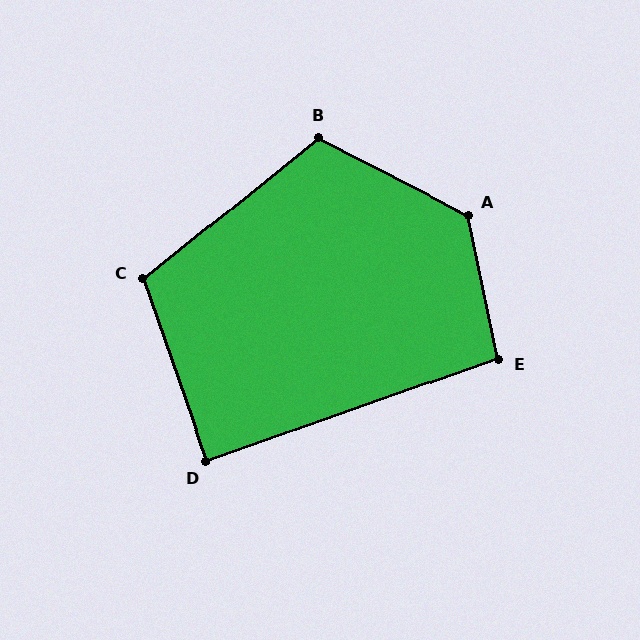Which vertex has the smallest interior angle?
D, at approximately 90 degrees.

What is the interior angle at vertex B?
Approximately 114 degrees (obtuse).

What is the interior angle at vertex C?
Approximately 110 degrees (obtuse).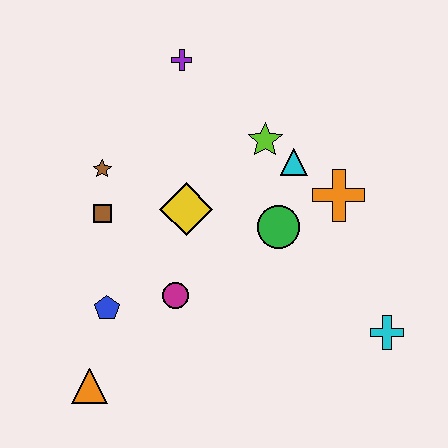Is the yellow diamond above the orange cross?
No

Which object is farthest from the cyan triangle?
The orange triangle is farthest from the cyan triangle.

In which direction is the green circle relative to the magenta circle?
The green circle is to the right of the magenta circle.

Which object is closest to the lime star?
The cyan triangle is closest to the lime star.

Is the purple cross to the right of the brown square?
Yes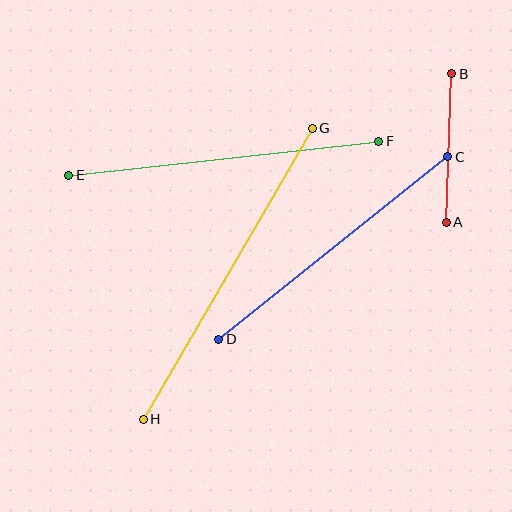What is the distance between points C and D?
The distance is approximately 293 pixels.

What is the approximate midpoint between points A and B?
The midpoint is at approximately (449, 148) pixels.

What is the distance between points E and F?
The distance is approximately 311 pixels.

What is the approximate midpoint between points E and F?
The midpoint is at approximately (224, 158) pixels.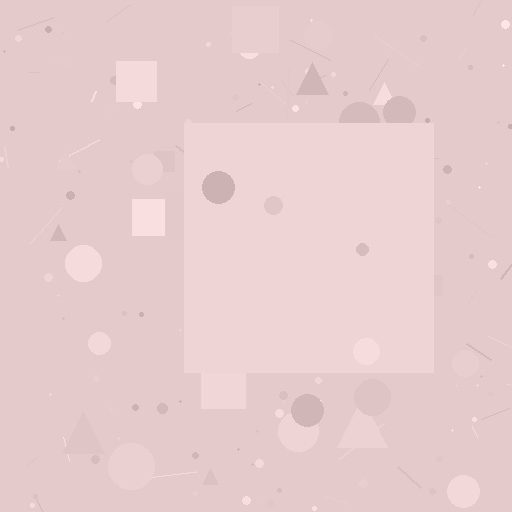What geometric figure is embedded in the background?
A square is embedded in the background.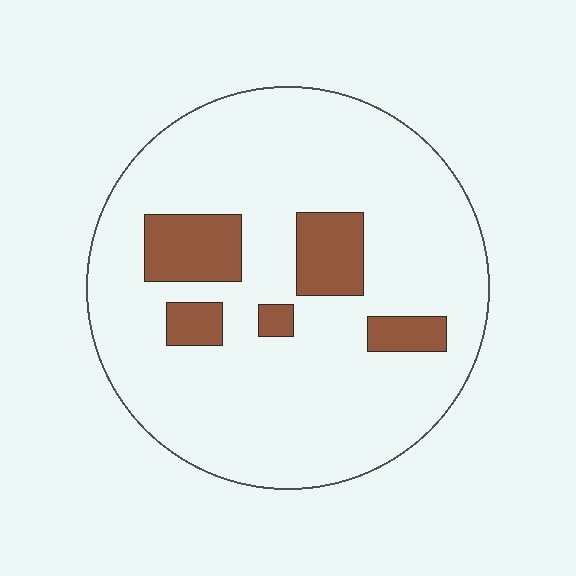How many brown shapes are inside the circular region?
5.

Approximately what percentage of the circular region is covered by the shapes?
Approximately 15%.